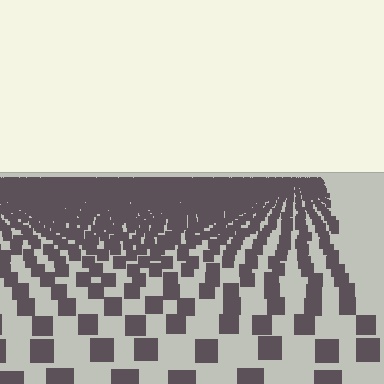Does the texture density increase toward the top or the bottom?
Density increases toward the top.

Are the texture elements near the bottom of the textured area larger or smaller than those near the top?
Larger. Near the bottom, elements are closer to the viewer and appear at a bigger on-screen size.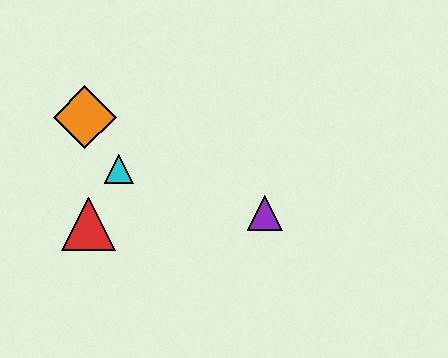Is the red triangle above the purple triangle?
No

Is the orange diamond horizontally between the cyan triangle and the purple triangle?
No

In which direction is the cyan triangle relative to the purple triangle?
The cyan triangle is to the left of the purple triangle.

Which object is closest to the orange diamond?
The cyan triangle is closest to the orange diamond.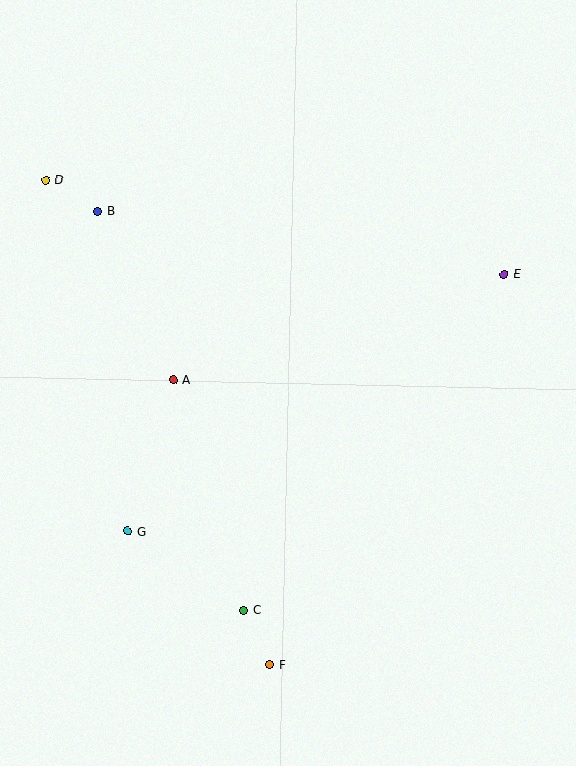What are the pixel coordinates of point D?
Point D is at (46, 180).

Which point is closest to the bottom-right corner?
Point F is closest to the bottom-right corner.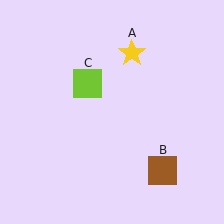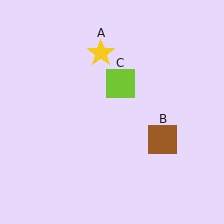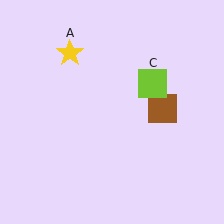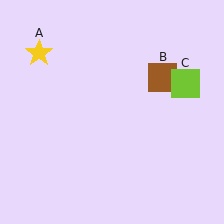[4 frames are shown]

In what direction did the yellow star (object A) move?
The yellow star (object A) moved left.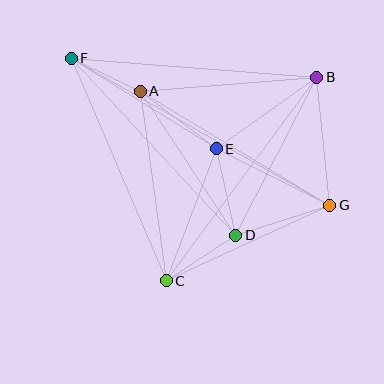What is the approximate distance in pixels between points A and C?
The distance between A and C is approximately 191 pixels.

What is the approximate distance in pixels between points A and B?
The distance between A and B is approximately 177 pixels.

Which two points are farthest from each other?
Points F and G are farthest from each other.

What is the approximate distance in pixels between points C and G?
The distance between C and G is approximately 180 pixels.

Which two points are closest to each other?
Points A and F are closest to each other.